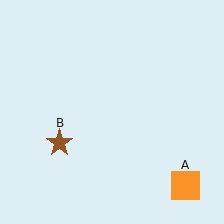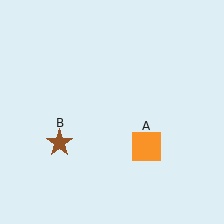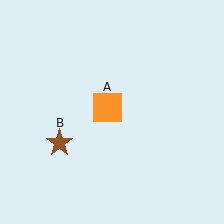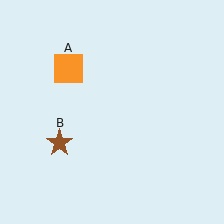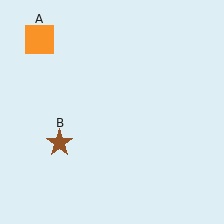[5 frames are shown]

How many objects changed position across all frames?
1 object changed position: orange square (object A).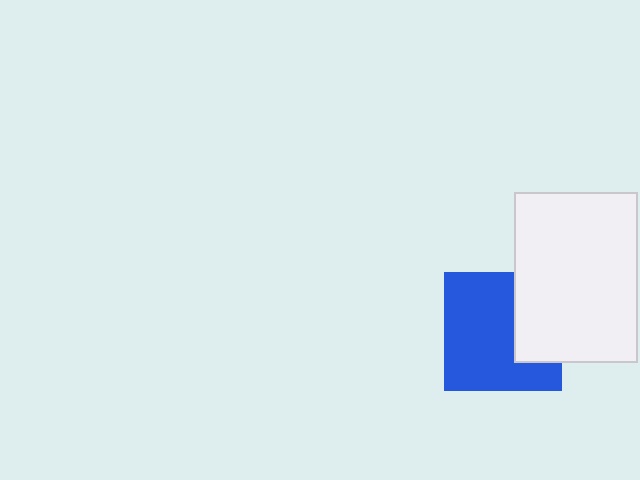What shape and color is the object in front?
The object in front is a white rectangle.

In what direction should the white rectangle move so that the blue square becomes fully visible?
The white rectangle should move right. That is the shortest direction to clear the overlap and leave the blue square fully visible.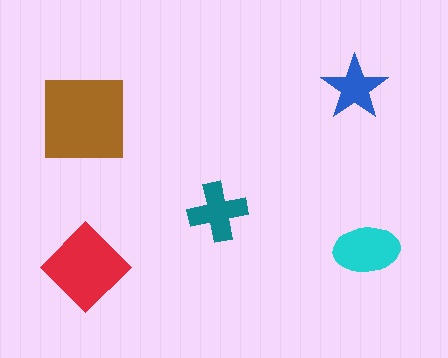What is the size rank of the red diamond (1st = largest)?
2nd.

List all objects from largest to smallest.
The brown square, the red diamond, the cyan ellipse, the teal cross, the blue star.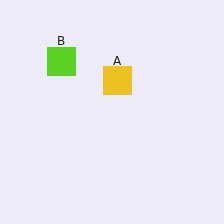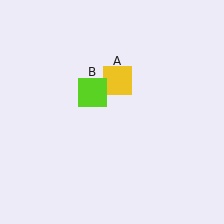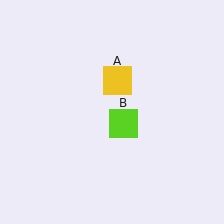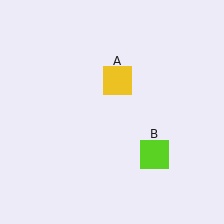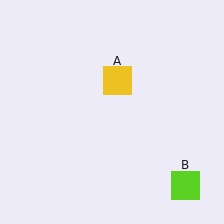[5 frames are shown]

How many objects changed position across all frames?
1 object changed position: lime square (object B).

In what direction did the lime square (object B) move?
The lime square (object B) moved down and to the right.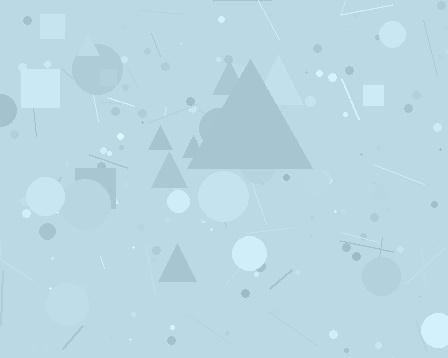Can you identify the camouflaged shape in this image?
The camouflaged shape is a triangle.